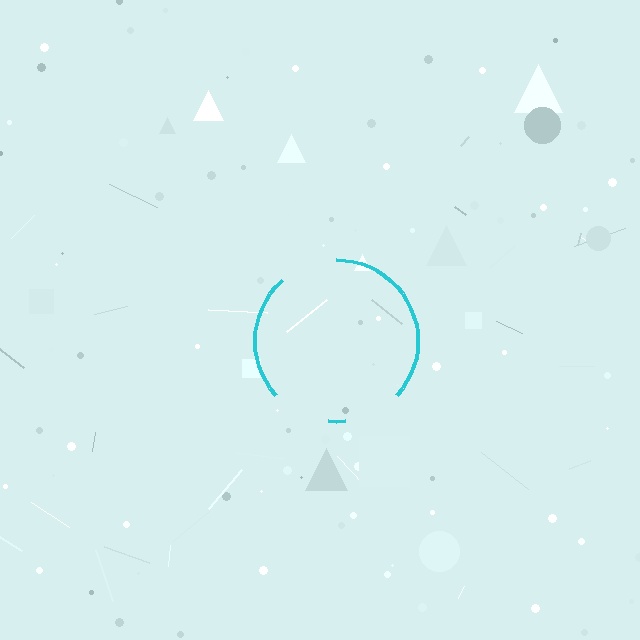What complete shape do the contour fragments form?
The contour fragments form a circle.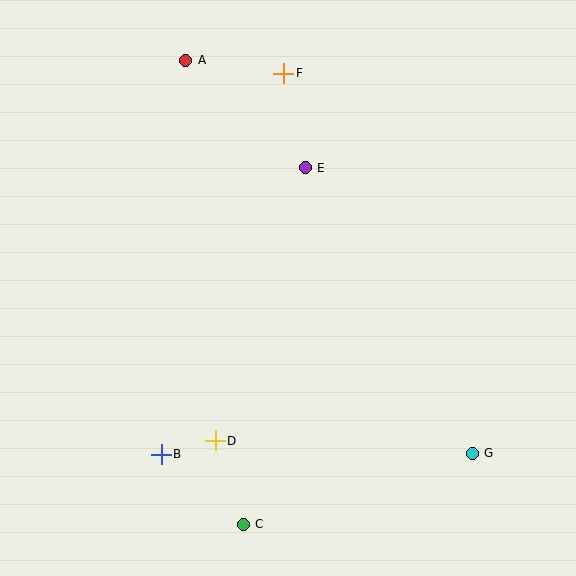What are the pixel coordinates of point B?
Point B is at (161, 454).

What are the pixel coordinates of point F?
Point F is at (284, 73).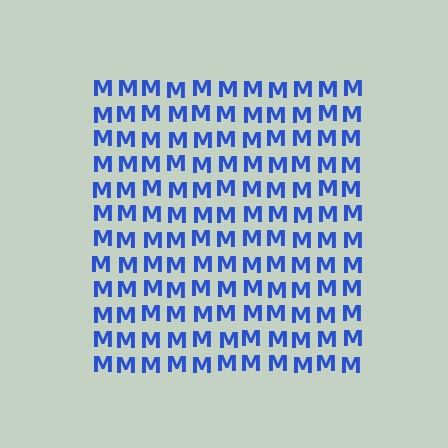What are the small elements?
The small elements are letter M's.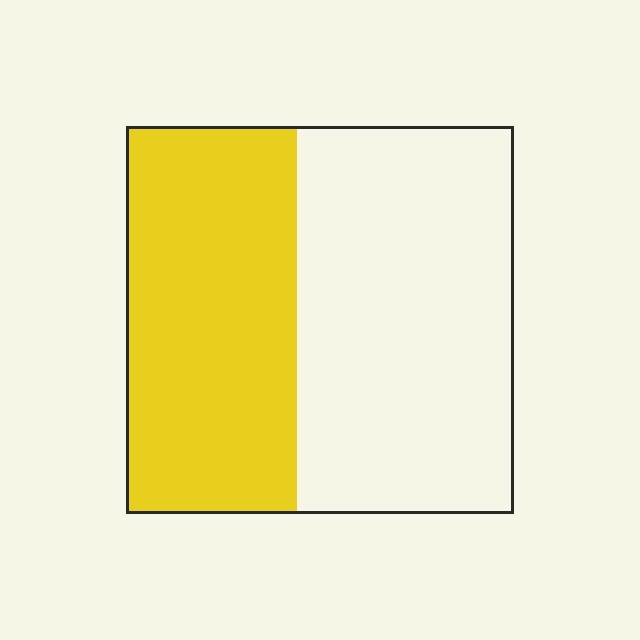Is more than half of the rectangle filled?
No.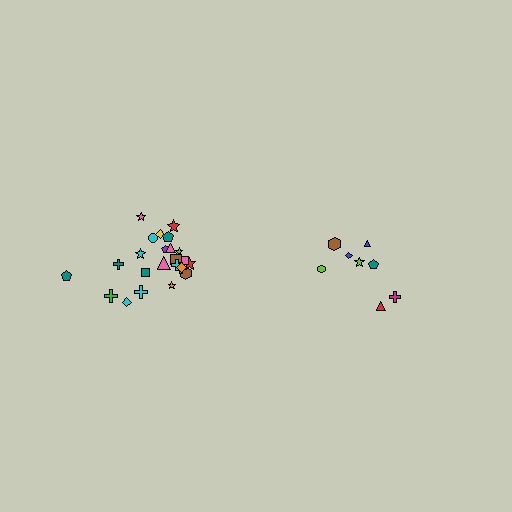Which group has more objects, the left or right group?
The left group.